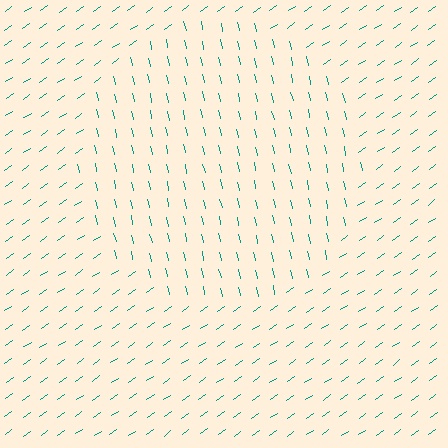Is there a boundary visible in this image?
Yes, there is a texture boundary formed by a change in line orientation.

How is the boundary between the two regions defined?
The boundary is defined purely by a change in line orientation (approximately 67 degrees difference). All lines are the same color and thickness.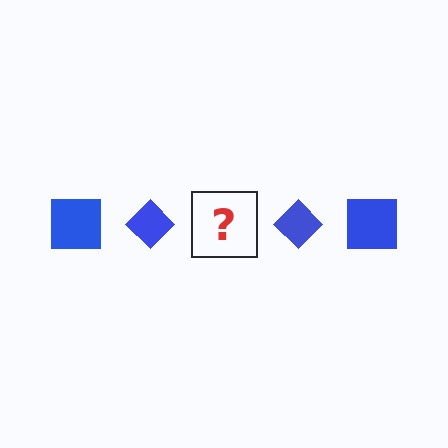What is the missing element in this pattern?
The missing element is a blue square.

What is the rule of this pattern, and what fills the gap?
The rule is that the pattern cycles through square, diamond shapes in blue. The gap should be filled with a blue square.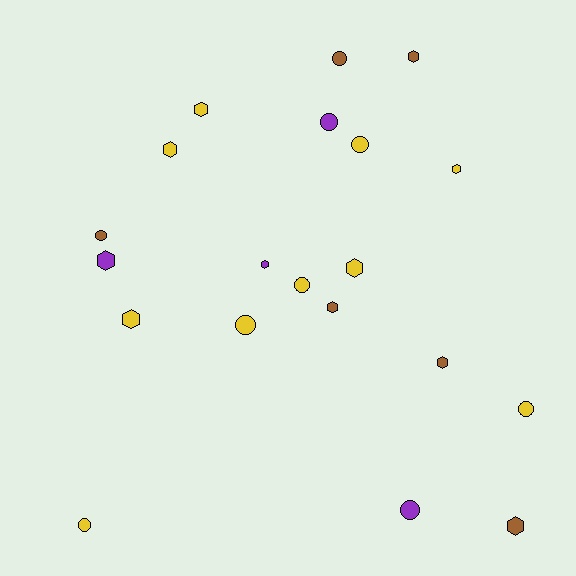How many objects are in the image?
There are 20 objects.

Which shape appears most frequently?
Hexagon, with 11 objects.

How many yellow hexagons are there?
There are 5 yellow hexagons.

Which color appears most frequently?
Yellow, with 10 objects.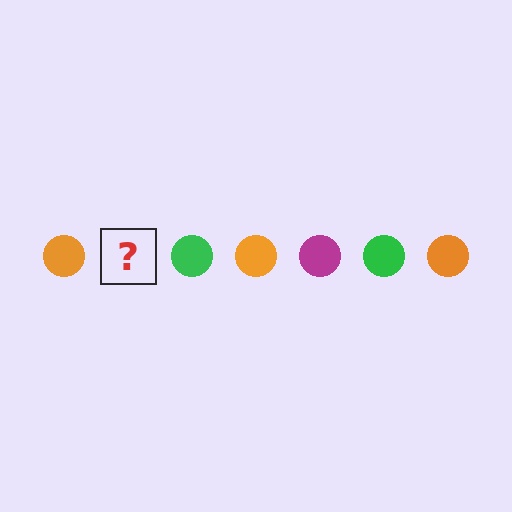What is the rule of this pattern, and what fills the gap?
The rule is that the pattern cycles through orange, magenta, green circles. The gap should be filled with a magenta circle.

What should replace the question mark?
The question mark should be replaced with a magenta circle.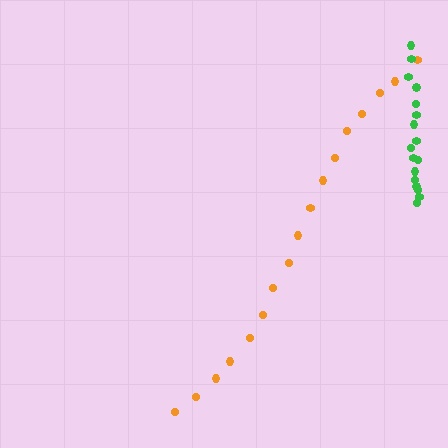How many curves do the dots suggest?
There are 2 distinct paths.